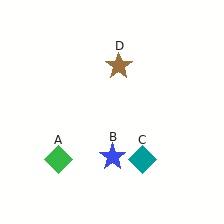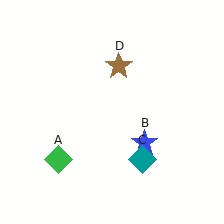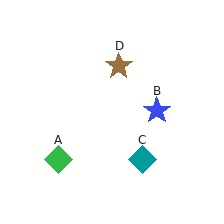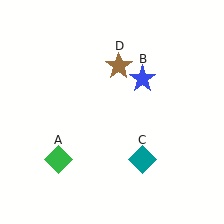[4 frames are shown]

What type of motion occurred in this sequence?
The blue star (object B) rotated counterclockwise around the center of the scene.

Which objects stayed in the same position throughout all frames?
Green diamond (object A) and teal diamond (object C) and brown star (object D) remained stationary.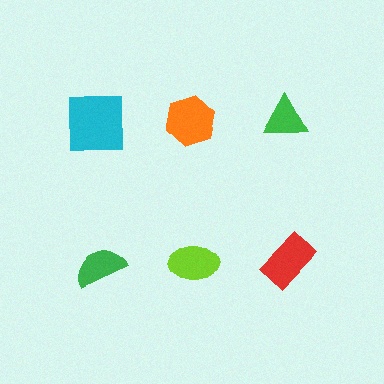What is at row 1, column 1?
A cyan square.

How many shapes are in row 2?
3 shapes.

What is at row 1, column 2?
An orange hexagon.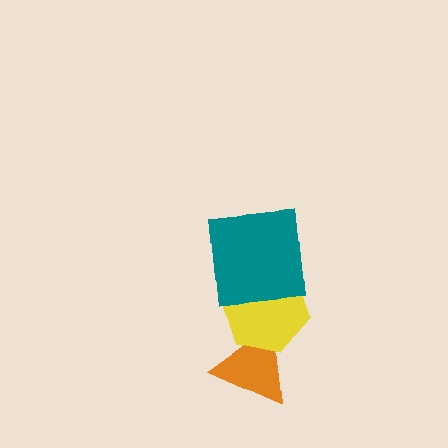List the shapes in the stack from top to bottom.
From top to bottom: the teal square, the yellow hexagon, the orange triangle.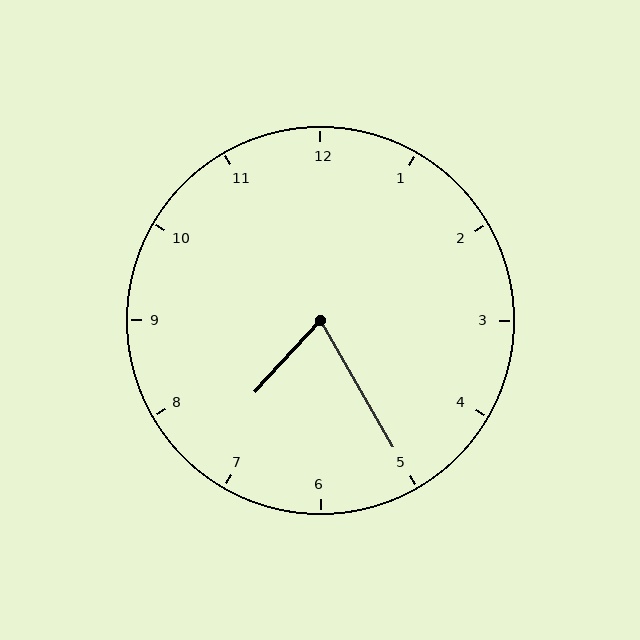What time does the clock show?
7:25.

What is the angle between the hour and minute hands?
Approximately 72 degrees.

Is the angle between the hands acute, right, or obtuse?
It is acute.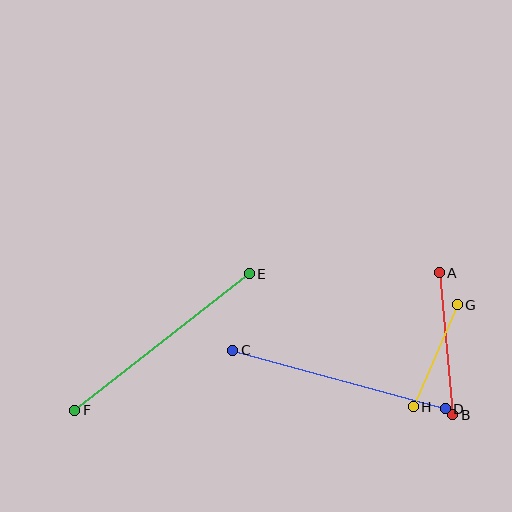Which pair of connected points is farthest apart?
Points E and F are farthest apart.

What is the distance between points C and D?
The distance is approximately 220 pixels.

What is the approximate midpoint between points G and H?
The midpoint is at approximately (435, 356) pixels.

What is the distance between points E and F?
The distance is approximately 221 pixels.